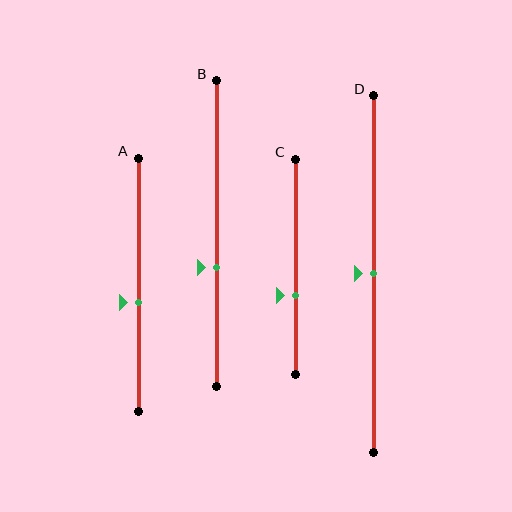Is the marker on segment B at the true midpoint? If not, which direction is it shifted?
No, the marker on segment B is shifted downward by about 11% of the segment length.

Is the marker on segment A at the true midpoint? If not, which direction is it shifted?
No, the marker on segment A is shifted downward by about 7% of the segment length.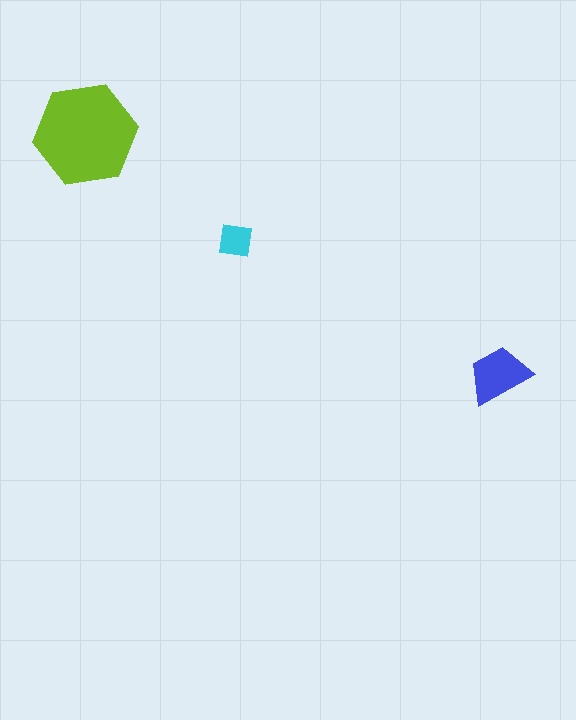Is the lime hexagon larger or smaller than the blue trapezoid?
Larger.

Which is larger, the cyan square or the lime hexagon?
The lime hexagon.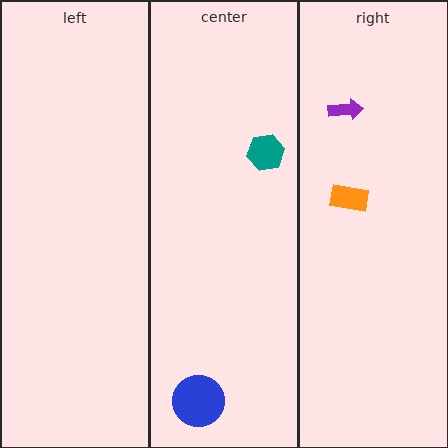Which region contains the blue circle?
The center region.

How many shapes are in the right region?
2.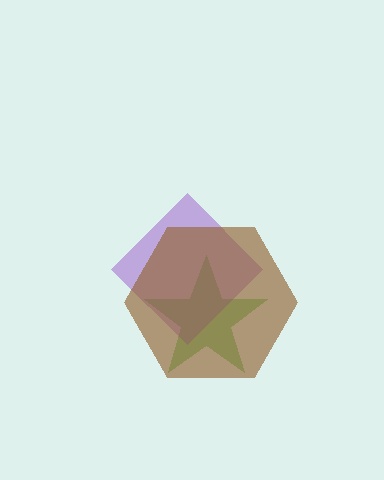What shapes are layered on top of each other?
The layered shapes are: a green star, a purple diamond, a brown hexagon.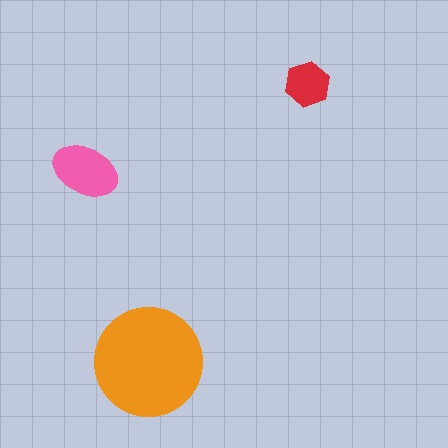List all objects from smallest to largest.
The red hexagon, the pink ellipse, the orange circle.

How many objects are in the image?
There are 3 objects in the image.